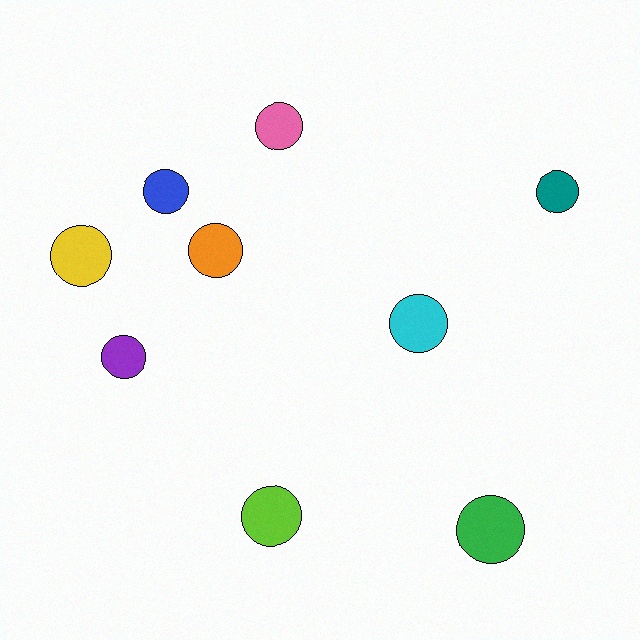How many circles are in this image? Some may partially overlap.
There are 9 circles.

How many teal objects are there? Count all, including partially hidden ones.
There is 1 teal object.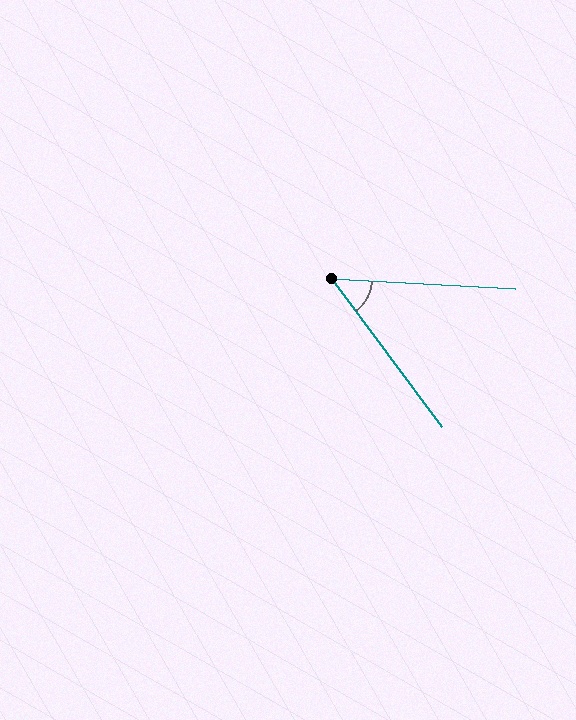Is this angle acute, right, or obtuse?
It is acute.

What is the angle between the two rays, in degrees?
Approximately 50 degrees.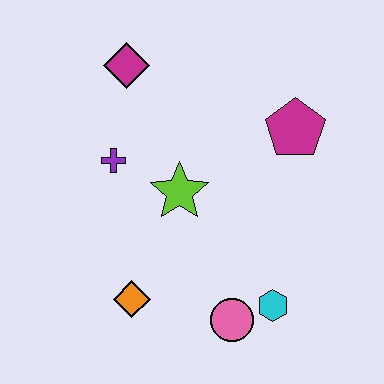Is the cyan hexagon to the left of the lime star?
No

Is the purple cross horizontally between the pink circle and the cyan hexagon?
No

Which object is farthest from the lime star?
The cyan hexagon is farthest from the lime star.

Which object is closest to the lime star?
The purple cross is closest to the lime star.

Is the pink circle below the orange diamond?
Yes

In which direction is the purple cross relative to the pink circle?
The purple cross is above the pink circle.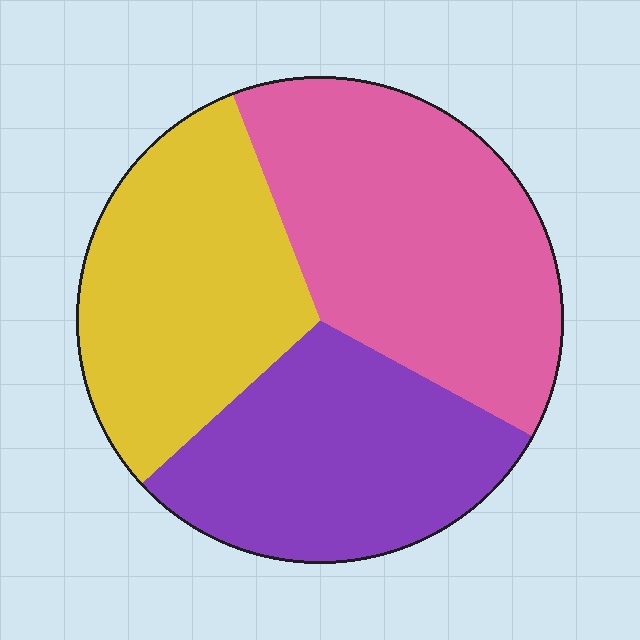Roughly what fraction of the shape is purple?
Purple covers roughly 30% of the shape.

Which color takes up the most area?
Pink, at roughly 40%.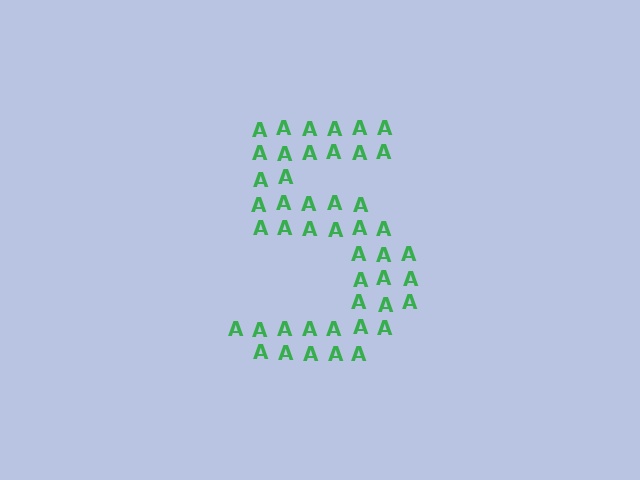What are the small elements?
The small elements are letter A's.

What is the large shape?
The large shape is the digit 5.